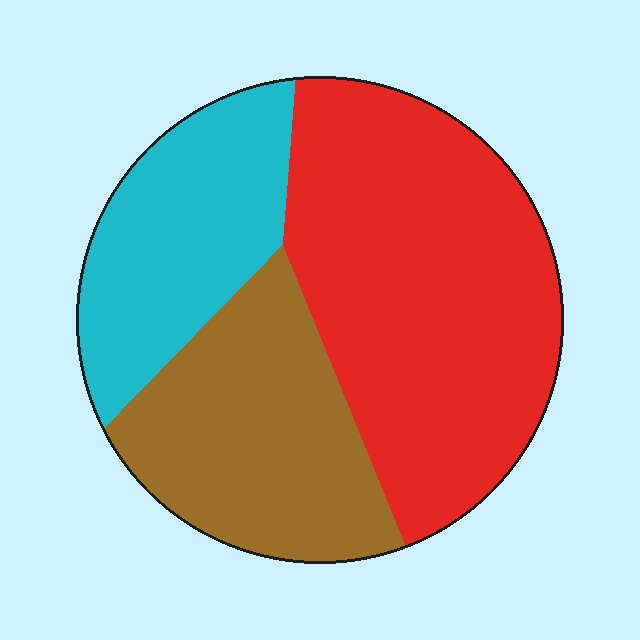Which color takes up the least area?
Cyan, at roughly 25%.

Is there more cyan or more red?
Red.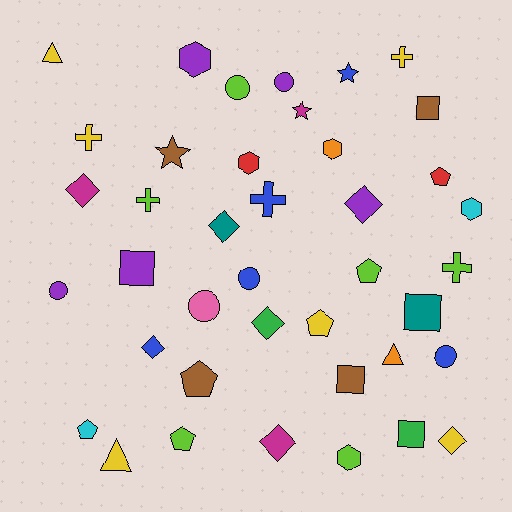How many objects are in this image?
There are 40 objects.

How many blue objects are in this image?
There are 5 blue objects.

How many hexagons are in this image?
There are 5 hexagons.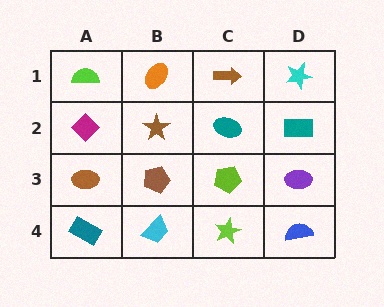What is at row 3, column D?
A purple ellipse.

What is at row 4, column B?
A cyan trapezoid.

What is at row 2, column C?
A teal ellipse.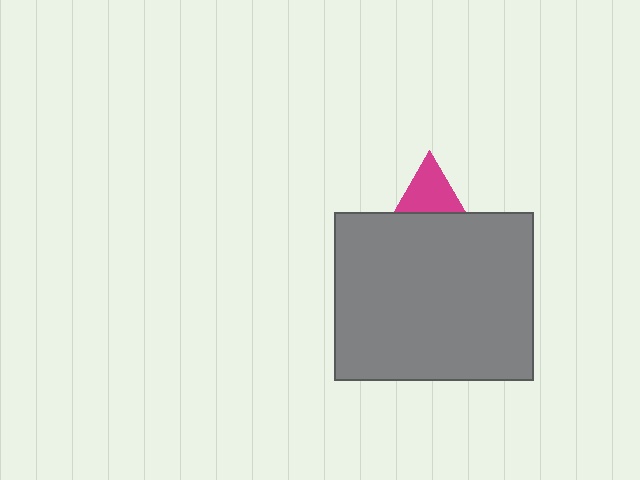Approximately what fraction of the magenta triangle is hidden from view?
Roughly 53% of the magenta triangle is hidden behind the gray rectangle.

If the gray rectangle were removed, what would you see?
You would see the complete magenta triangle.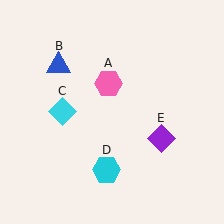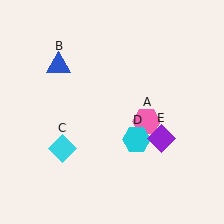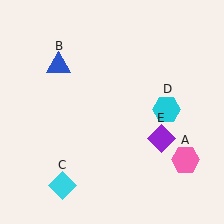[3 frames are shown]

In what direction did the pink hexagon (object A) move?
The pink hexagon (object A) moved down and to the right.